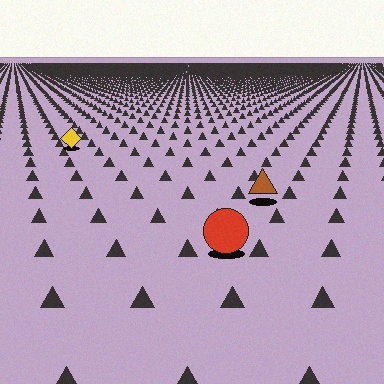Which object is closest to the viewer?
The red circle is closest. The texture marks near it are larger and more spread out.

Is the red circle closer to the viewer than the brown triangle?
Yes. The red circle is closer — you can tell from the texture gradient: the ground texture is coarser near it.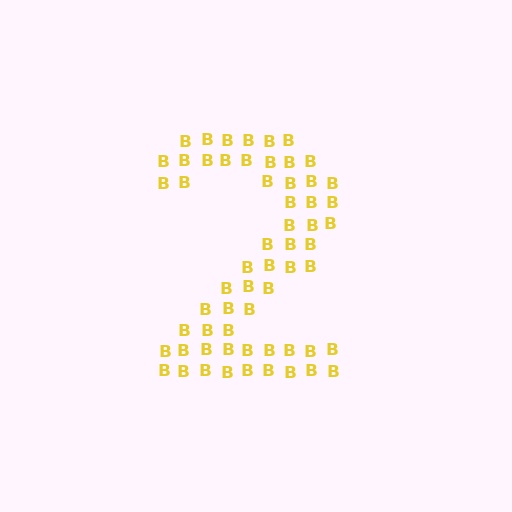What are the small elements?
The small elements are letter B's.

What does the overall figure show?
The overall figure shows the digit 2.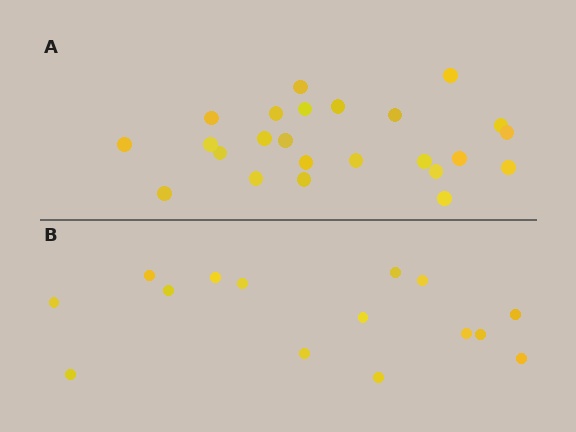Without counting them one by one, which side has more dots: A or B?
Region A (the top region) has more dots.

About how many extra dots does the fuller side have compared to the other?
Region A has roughly 8 or so more dots than region B.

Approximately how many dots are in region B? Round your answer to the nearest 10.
About 20 dots. (The exact count is 15, which rounds to 20.)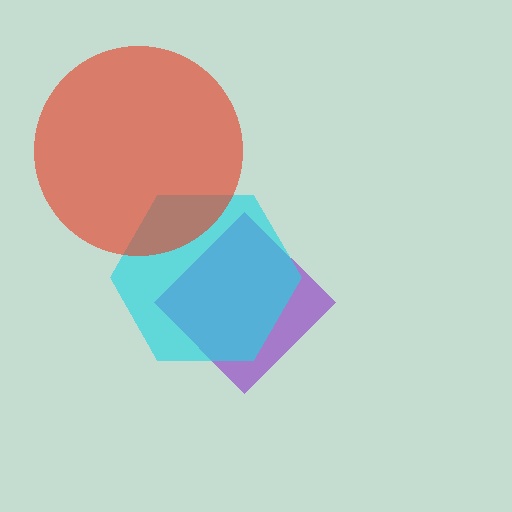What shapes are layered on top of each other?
The layered shapes are: a purple diamond, a cyan hexagon, a red circle.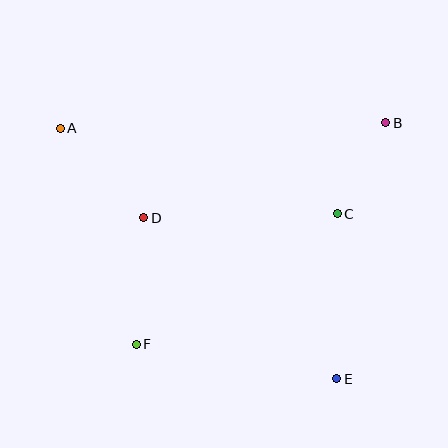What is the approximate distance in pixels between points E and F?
The distance between E and F is approximately 204 pixels.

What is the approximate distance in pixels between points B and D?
The distance between B and D is approximately 260 pixels.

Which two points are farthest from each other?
Points A and E are farthest from each other.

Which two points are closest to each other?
Points B and C are closest to each other.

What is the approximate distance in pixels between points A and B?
The distance between A and B is approximately 326 pixels.